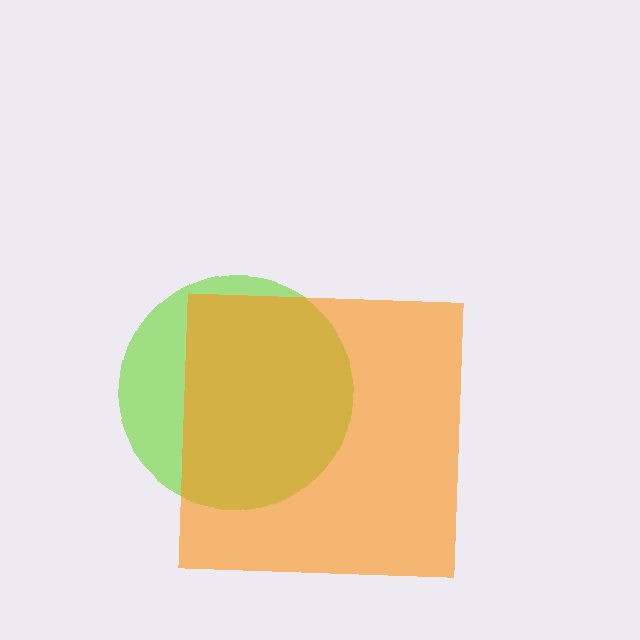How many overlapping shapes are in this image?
There are 2 overlapping shapes in the image.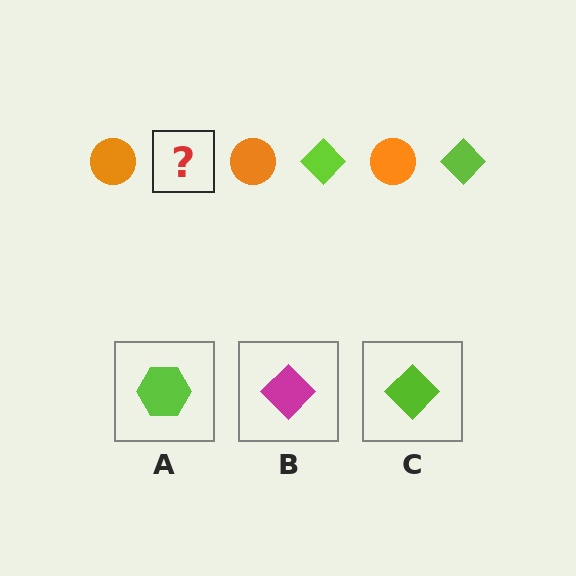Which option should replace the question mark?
Option C.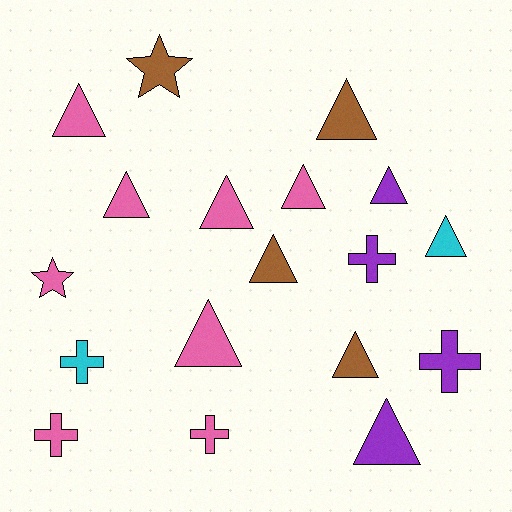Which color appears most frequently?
Pink, with 8 objects.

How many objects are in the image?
There are 18 objects.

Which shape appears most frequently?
Triangle, with 11 objects.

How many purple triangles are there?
There are 2 purple triangles.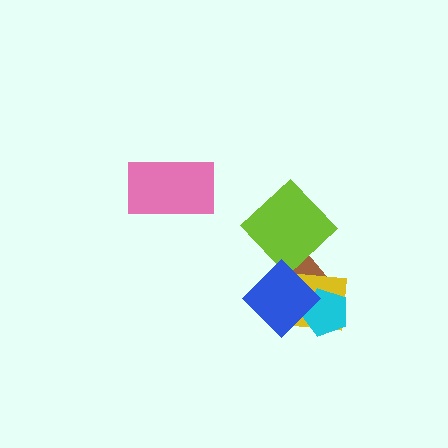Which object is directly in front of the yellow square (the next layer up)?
The cyan pentagon is directly in front of the yellow square.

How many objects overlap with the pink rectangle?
0 objects overlap with the pink rectangle.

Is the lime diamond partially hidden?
Yes, it is partially covered by another shape.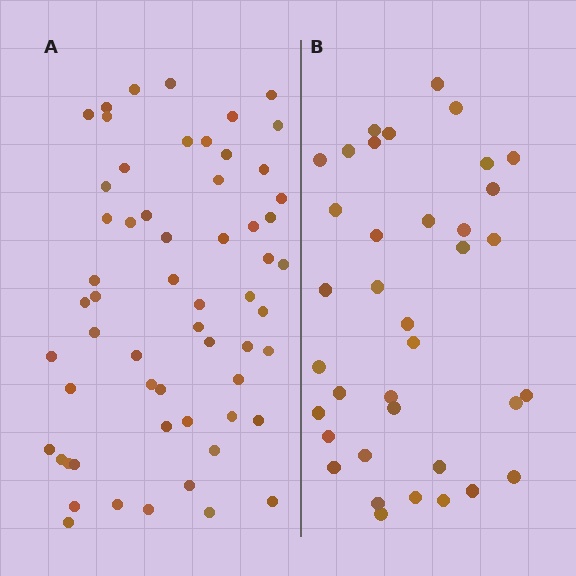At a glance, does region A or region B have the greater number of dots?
Region A (the left region) has more dots.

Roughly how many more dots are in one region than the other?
Region A has approximately 20 more dots than region B.